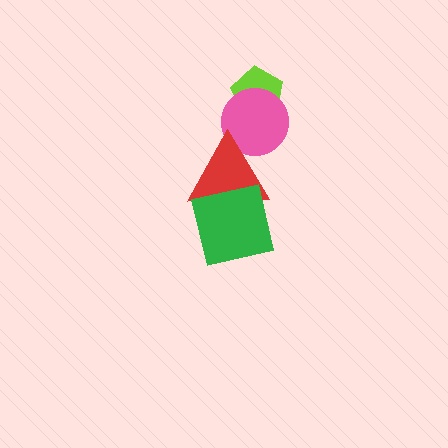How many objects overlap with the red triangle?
2 objects overlap with the red triangle.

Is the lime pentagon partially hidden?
Yes, it is partially covered by another shape.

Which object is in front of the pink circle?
The red triangle is in front of the pink circle.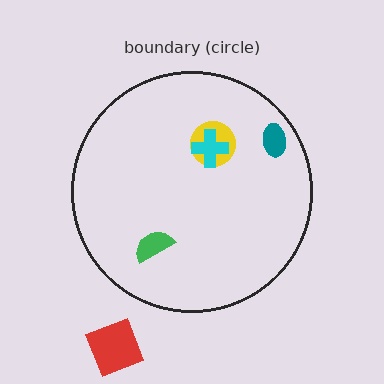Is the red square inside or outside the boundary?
Outside.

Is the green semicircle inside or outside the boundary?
Inside.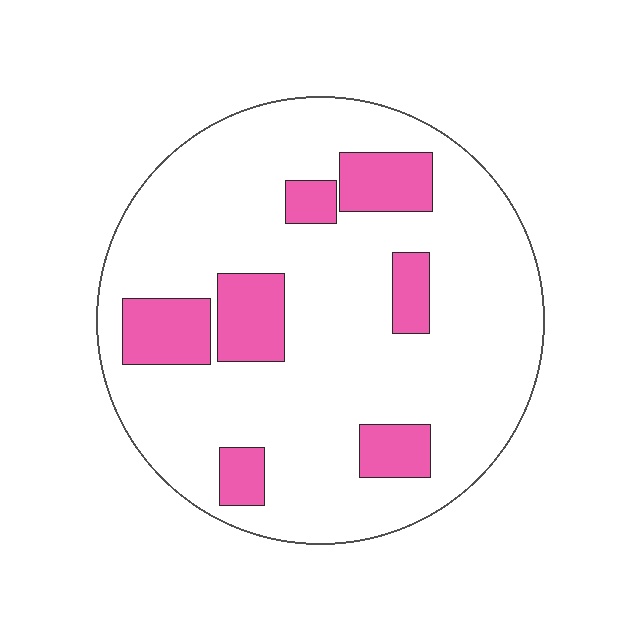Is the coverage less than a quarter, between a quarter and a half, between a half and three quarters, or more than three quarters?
Less than a quarter.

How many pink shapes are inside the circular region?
7.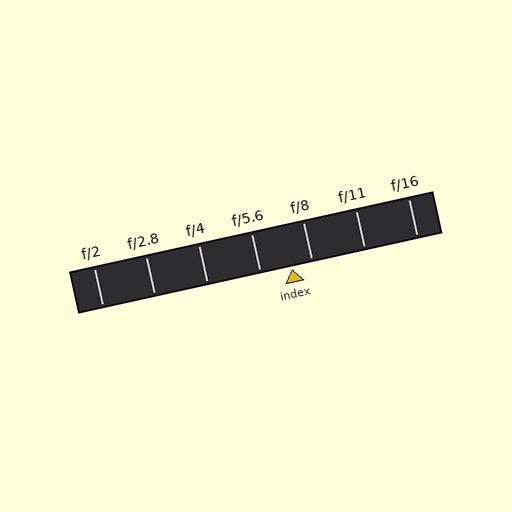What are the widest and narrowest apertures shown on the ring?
The widest aperture shown is f/2 and the narrowest is f/16.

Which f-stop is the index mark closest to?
The index mark is closest to f/8.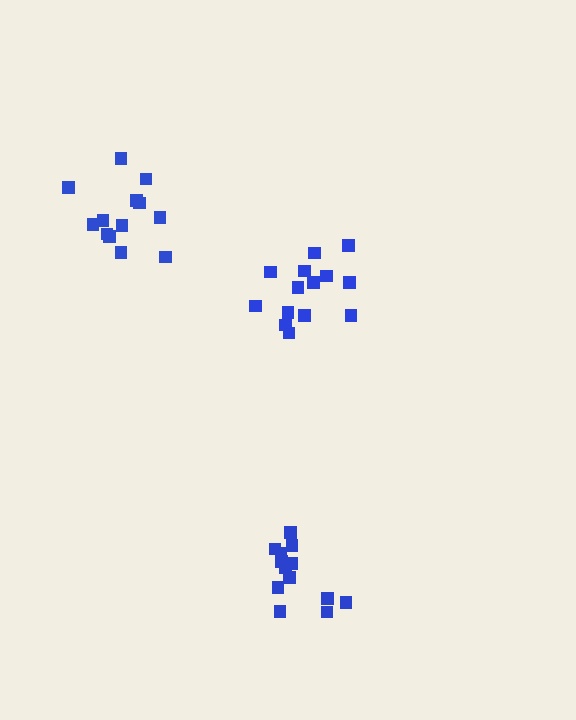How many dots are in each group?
Group 1: 13 dots, Group 2: 14 dots, Group 3: 14 dots (41 total).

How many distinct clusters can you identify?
There are 3 distinct clusters.